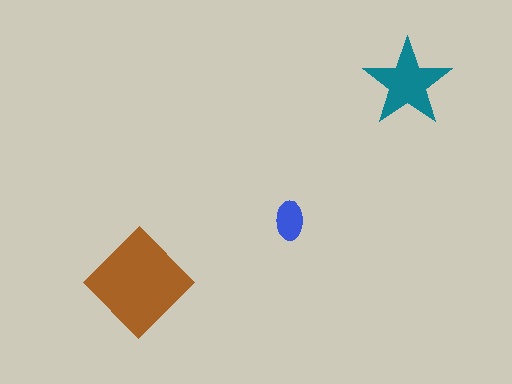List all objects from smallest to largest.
The blue ellipse, the teal star, the brown diamond.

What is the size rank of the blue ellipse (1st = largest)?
3rd.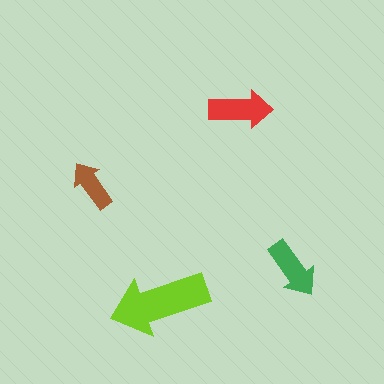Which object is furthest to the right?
The green arrow is rightmost.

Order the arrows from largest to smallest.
the lime one, the red one, the green one, the brown one.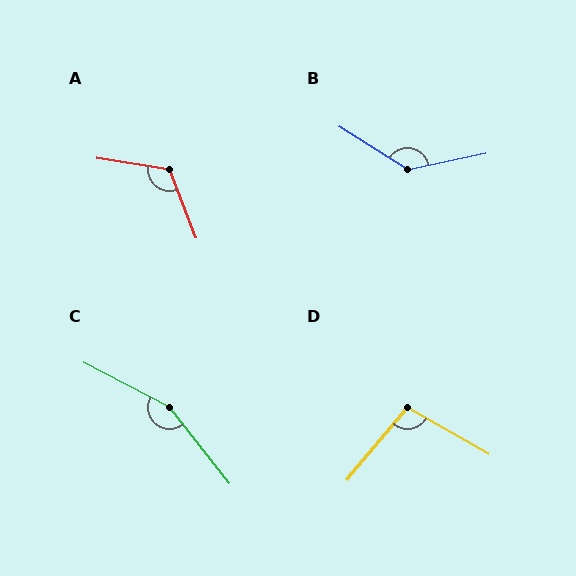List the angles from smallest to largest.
D (100°), A (120°), B (136°), C (156°).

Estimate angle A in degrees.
Approximately 120 degrees.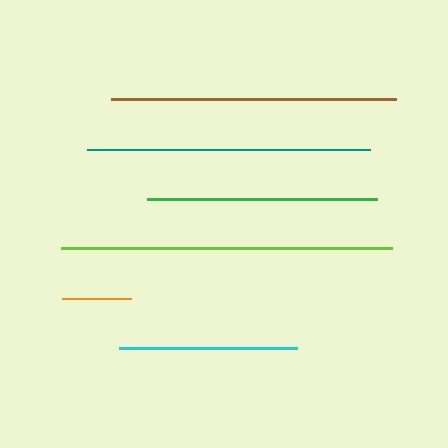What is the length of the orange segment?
The orange segment is approximately 69 pixels long.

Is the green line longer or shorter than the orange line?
The green line is longer than the orange line.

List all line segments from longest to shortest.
From longest to shortest: lime, brown, teal, green, cyan, orange.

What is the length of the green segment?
The green segment is approximately 229 pixels long.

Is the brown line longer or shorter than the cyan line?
The brown line is longer than the cyan line.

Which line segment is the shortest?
The orange line is the shortest at approximately 69 pixels.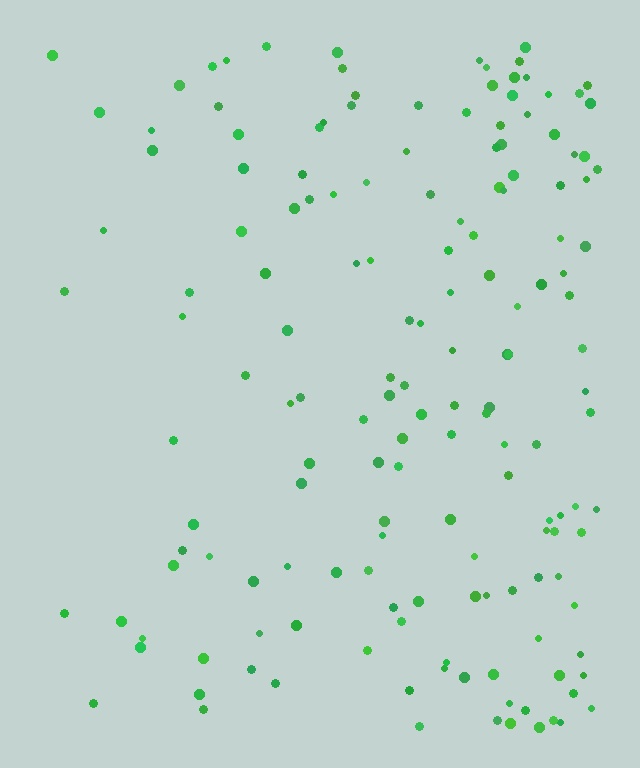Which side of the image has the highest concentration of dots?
The right.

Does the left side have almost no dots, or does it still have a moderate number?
Still a moderate number, just noticeably fewer than the right.